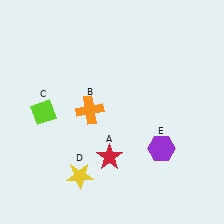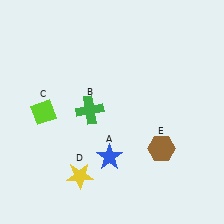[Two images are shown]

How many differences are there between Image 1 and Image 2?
There are 3 differences between the two images.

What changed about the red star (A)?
In Image 1, A is red. In Image 2, it changed to blue.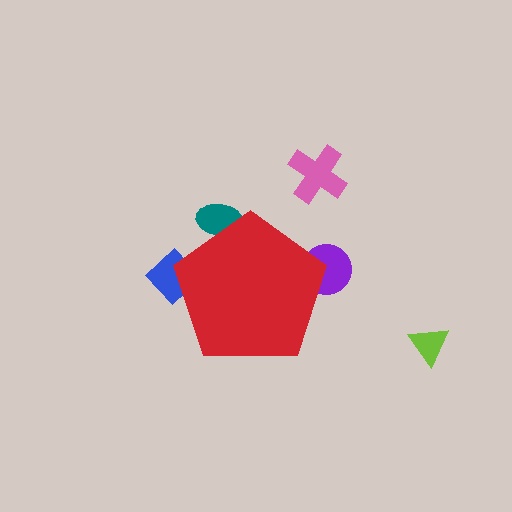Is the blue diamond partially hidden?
Yes, the blue diamond is partially hidden behind the red pentagon.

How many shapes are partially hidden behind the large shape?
3 shapes are partially hidden.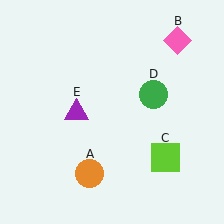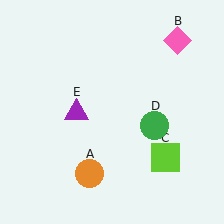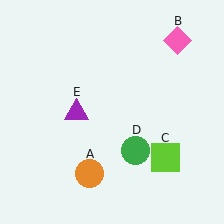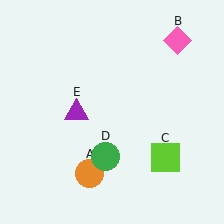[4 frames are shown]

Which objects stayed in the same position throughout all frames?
Orange circle (object A) and pink diamond (object B) and lime square (object C) and purple triangle (object E) remained stationary.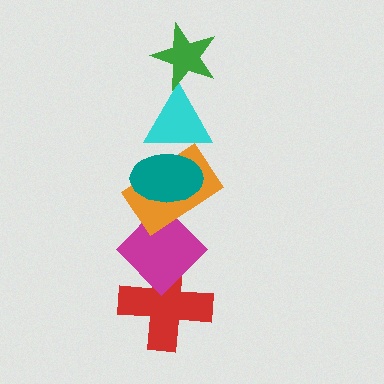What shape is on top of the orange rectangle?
The teal ellipse is on top of the orange rectangle.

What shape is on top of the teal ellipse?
The cyan triangle is on top of the teal ellipse.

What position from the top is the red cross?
The red cross is 6th from the top.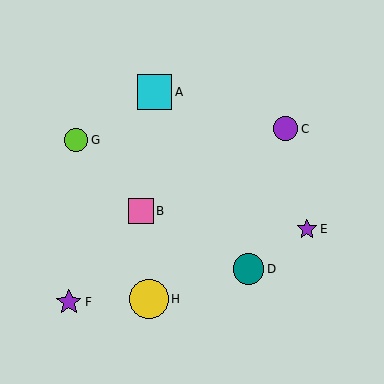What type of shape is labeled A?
Shape A is a cyan square.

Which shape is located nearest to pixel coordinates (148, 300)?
The yellow circle (labeled H) at (149, 299) is nearest to that location.